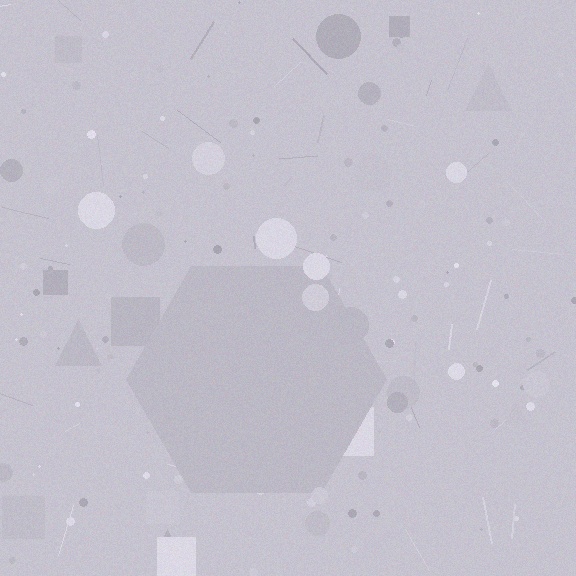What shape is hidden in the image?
A hexagon is hidden in the image.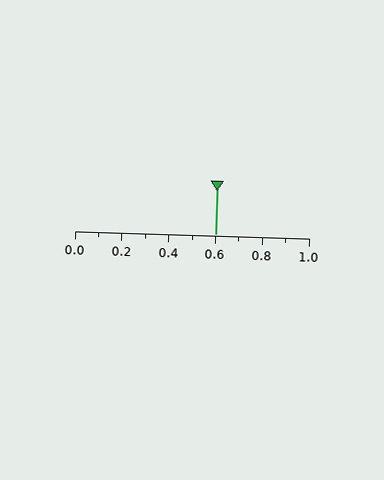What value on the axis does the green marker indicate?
The marker indicates approximately 0.6.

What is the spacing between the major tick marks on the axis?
The major ticks are spaced 0.2 apart.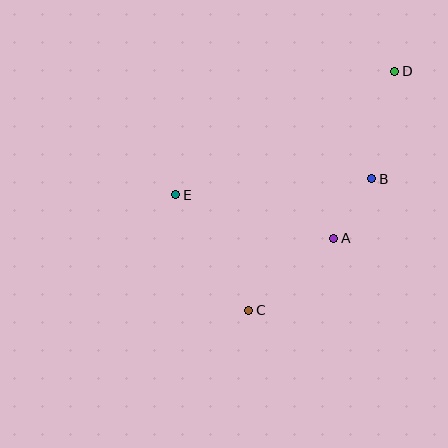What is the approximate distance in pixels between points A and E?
The distance between A and E is approximately 164 pixels.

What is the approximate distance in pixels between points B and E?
The distance between B and E is approximately 196 pixels.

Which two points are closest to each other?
Points A and B are closest to each other.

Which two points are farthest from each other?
Points C and D are farthest from each other.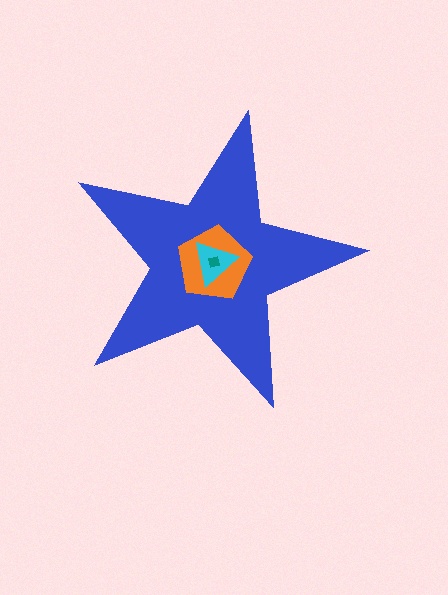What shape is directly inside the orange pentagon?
The cyan triangle.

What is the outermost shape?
The blue star.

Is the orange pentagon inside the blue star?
Yes.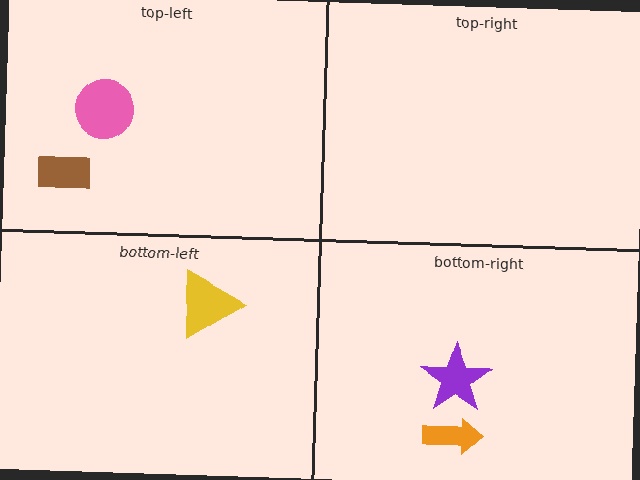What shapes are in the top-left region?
The brown rectangle, the pink circle.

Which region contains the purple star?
The bottom-right region.